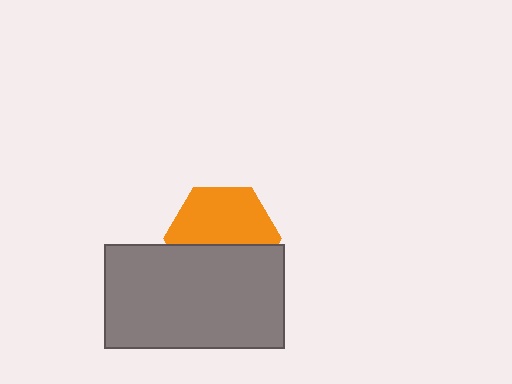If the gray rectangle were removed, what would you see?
You would see the complete orange hexagon.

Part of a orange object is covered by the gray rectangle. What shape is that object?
It is a hexagon.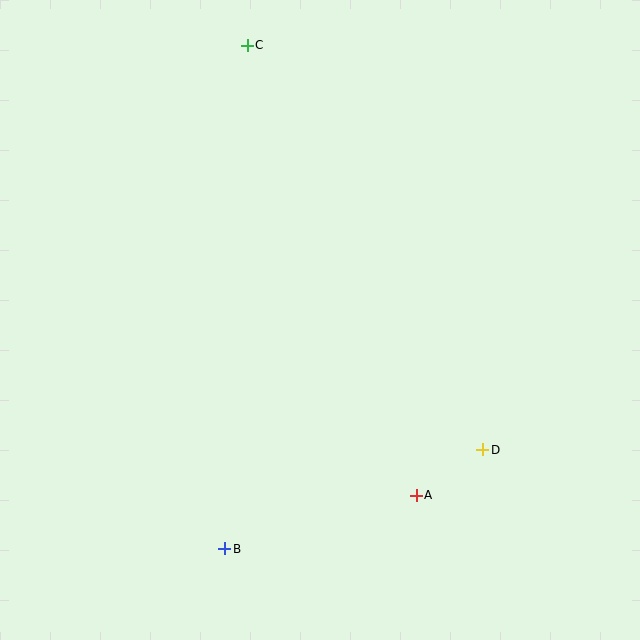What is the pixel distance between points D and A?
The distance between D and A is 80 pixels.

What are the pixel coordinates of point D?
Point D is at (483, 450).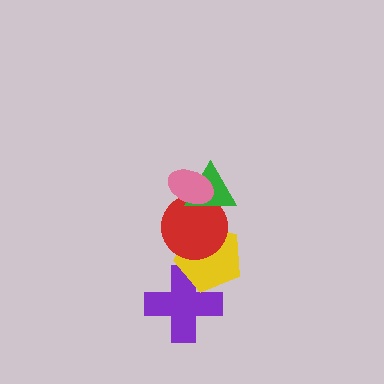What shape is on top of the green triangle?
The pink ellipse is on top of the green triangle.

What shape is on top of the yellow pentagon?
The red circle is on top of the yellow pentagon.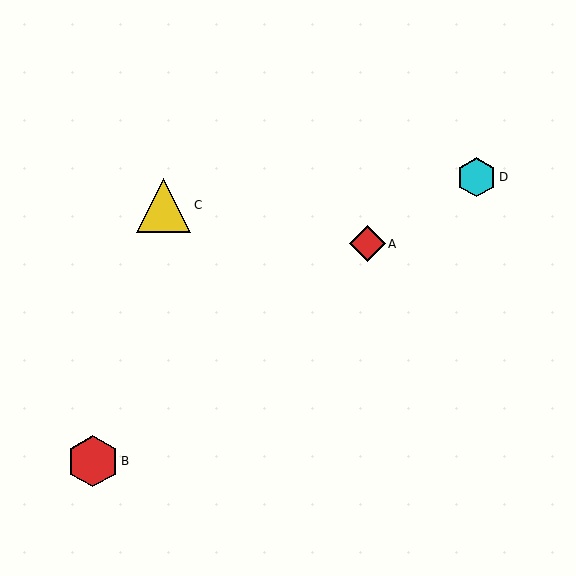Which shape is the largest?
The yellow triangle (labeled C) is the largest.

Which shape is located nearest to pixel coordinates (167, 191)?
The yellow triangle (labeled C) at (164, 205) is nearest to that location.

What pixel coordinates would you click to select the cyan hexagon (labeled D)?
Click at (477, 177) to select the cyan hexagon D.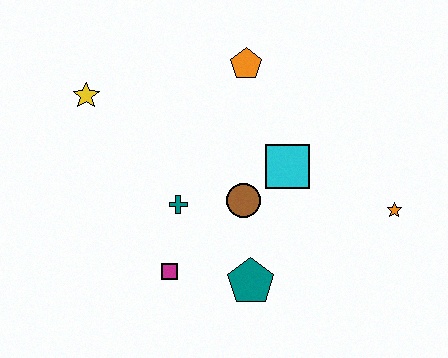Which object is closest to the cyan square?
The brown circle is closest to the cyan square.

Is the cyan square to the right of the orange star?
No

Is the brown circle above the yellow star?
No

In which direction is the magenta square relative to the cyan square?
The magenta square is to the left of the cyan square.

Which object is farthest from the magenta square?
The orange star is farthest from the magenta square.